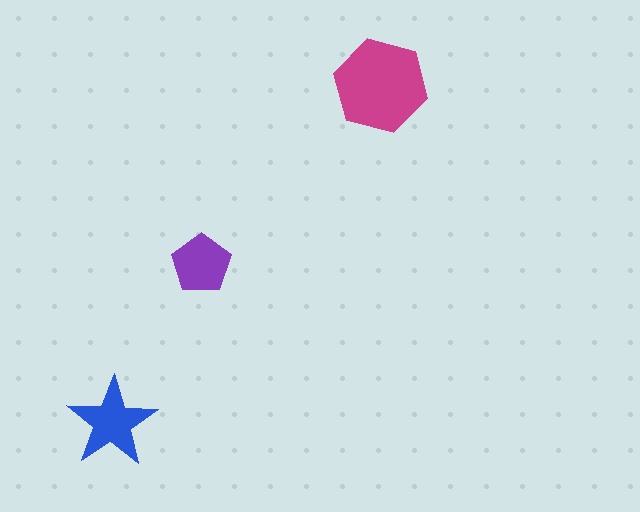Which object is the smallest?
The purple pentagon.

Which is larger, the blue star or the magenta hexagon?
The magenta hexagon.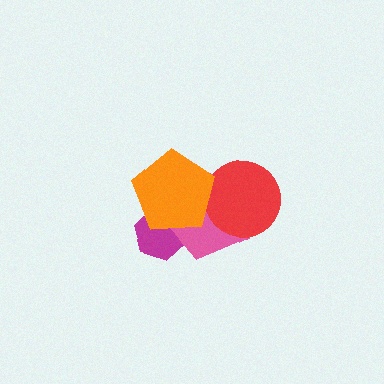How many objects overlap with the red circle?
2 objects overlap with the red circle.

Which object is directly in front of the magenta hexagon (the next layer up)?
The pink pentagon is directly in front of the magenta hexagon.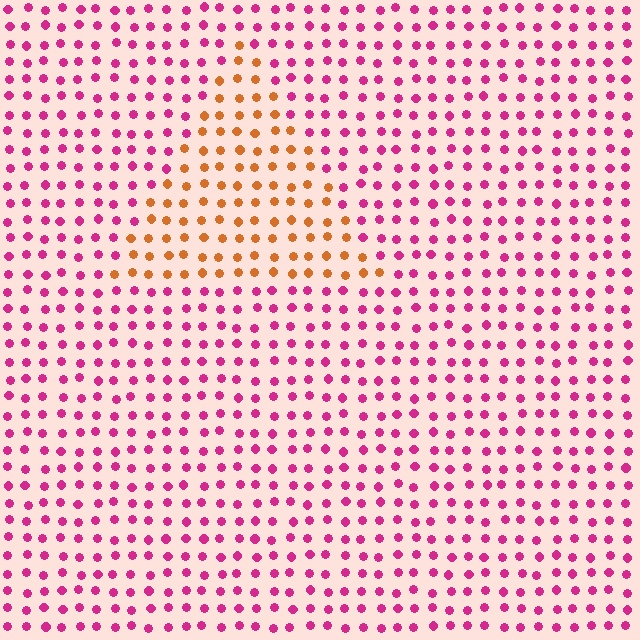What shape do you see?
I see a triangle.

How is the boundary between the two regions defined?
The boundary is defined purely by a slight shift in hue (about 60 degrees). Spacing, size, and orientation are identical on both sides.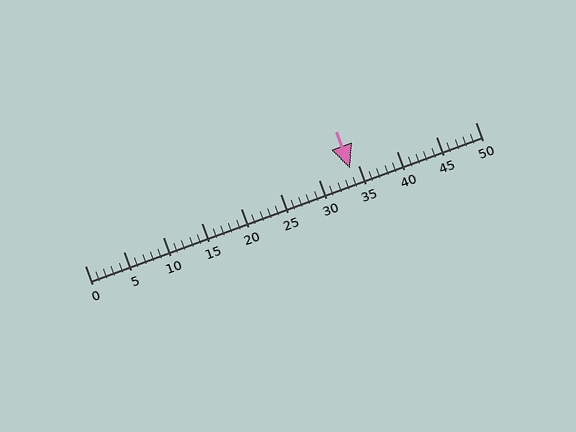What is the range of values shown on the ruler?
The ruler shows values from 0 to 50.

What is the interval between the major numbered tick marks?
The major tick marks are spaced 5 units apart.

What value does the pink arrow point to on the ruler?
The pink arrow points to approximately 34.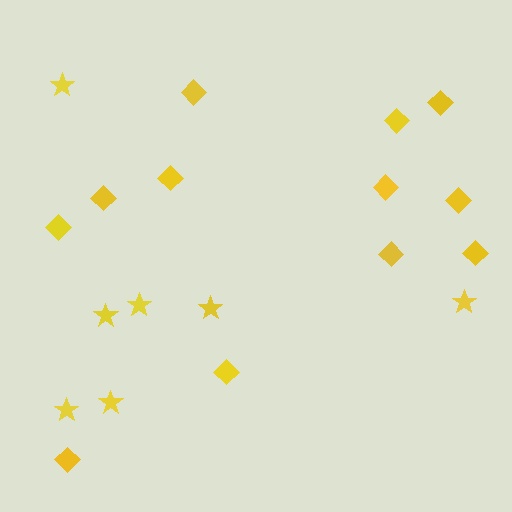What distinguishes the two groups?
There are 2 groups: one group of diamonds (12) and one group of stars (7).